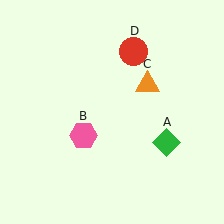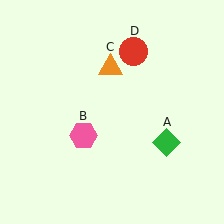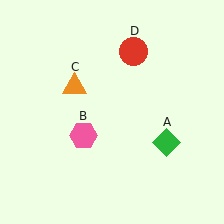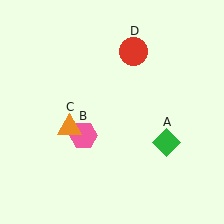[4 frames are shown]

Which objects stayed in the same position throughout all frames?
Green diamond (object A) and pink hexagon (object B) and red circle (object D) remained stationary.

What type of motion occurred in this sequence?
The orange triangle (object C) rotated counterclockwise around the center of the scene.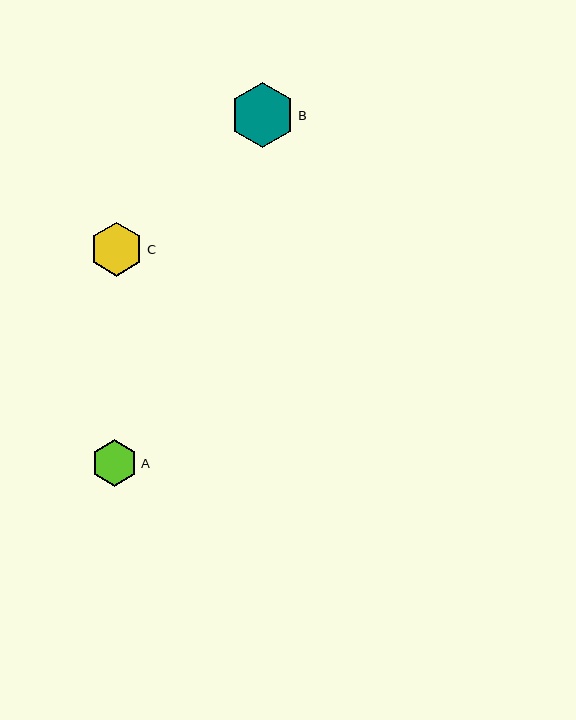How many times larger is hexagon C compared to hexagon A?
Hexagon C is approximately 1.2 times the size of hexagon A.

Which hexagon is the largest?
Hexagon B is the largest with a size of approximately 65 pixels.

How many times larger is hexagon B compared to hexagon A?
Hexagon B is approximately 1.4 times the size of hexagon A.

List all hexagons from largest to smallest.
From largest to smallest: B, C, A.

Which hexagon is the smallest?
Hexagon A is the smallest with a size of approximately 46 pixels.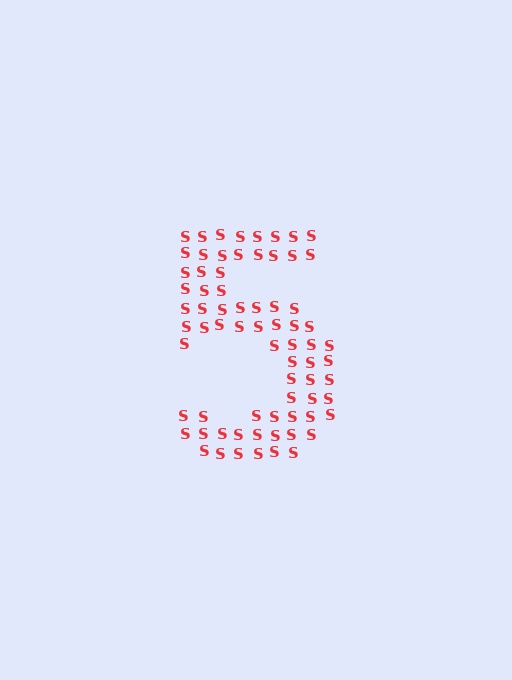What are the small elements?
The small elements are letter S's.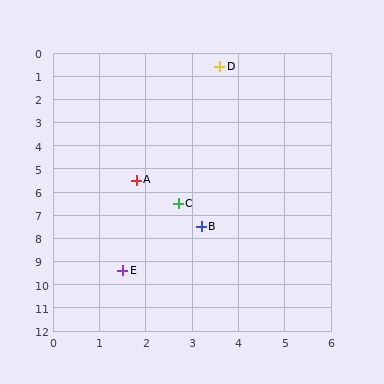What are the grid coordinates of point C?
Point C is at approximately (2.7, 6.5).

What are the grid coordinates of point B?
Point B is at approximately (3.2, 7.5).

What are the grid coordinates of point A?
Point A is at approximately (1.8, 5.5).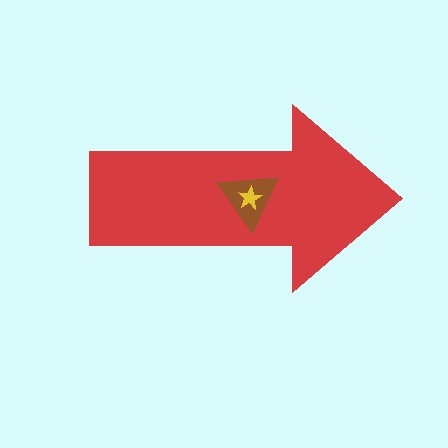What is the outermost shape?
The red arrow.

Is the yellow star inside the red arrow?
Yes.